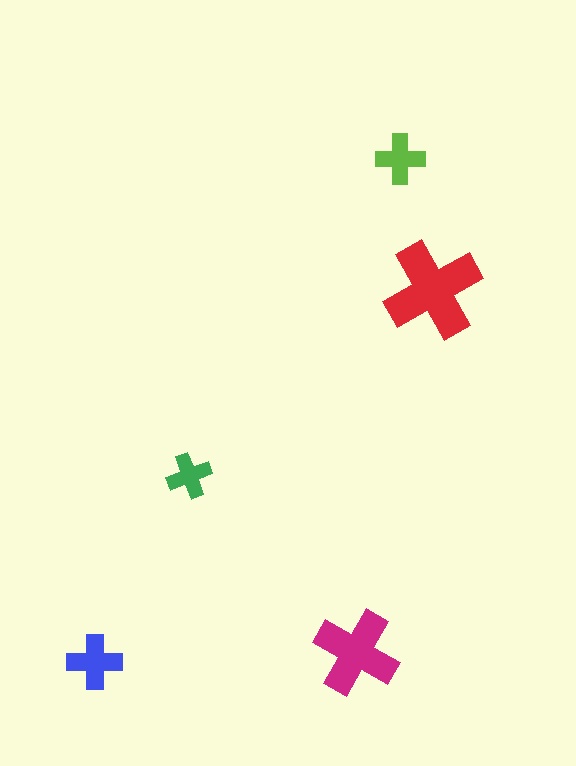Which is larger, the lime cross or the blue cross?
The blue one.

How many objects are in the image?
There are 5 objects in the image.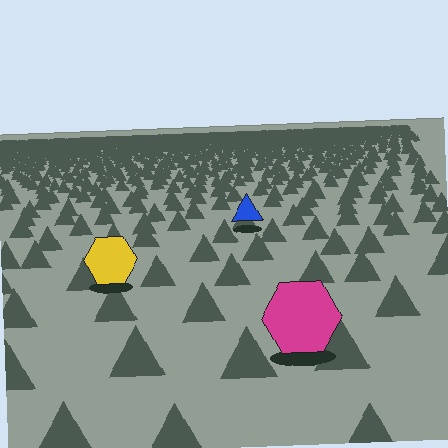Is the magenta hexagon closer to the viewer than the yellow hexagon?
Yes. The magenta hexagon is closer — you can tell from the texture gradient: the ground texture is coarser near it.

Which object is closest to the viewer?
The magenta hexagon is closest. The texture marks near it are larger and more spread out.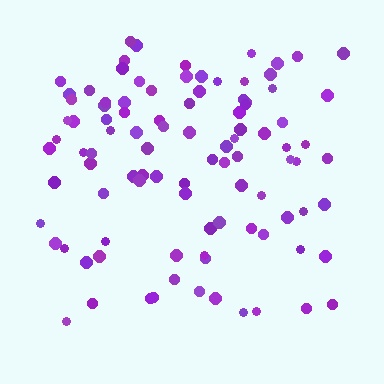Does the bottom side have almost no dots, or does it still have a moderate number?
Still a moderate number, just noticeably fewer than the top.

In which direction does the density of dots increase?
From bottom to top, with the top side densest.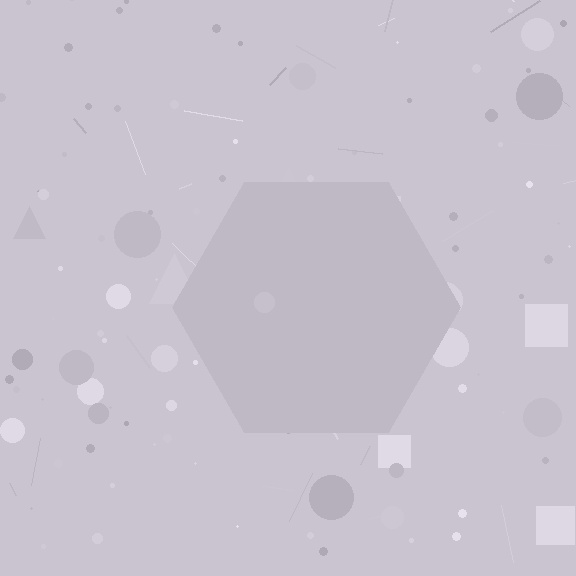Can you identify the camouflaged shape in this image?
The camouflaged shape is a hexagon.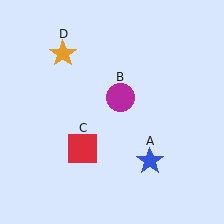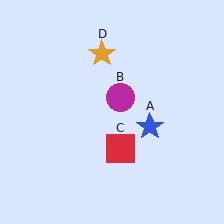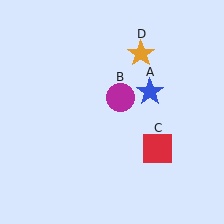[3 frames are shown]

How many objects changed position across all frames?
3 objects changed position: blue star (object A), red square (object C), orange star (object D).